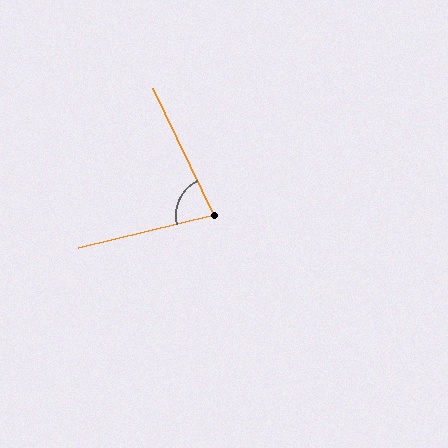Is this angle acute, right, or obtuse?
It is acute.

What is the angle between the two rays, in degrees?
Approximately 78 degrees.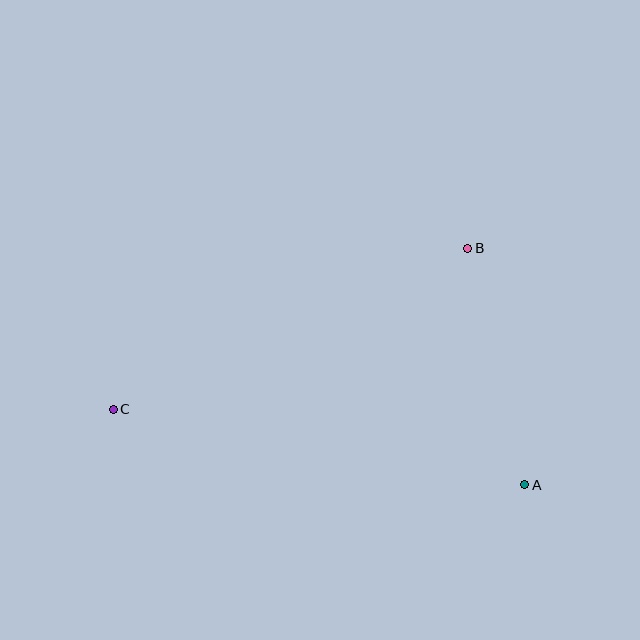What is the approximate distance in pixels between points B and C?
The distance between B and C is approximately 390 pixels.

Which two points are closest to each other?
Points A and B are closest to each other.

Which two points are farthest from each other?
Points A and C are farthest from each other.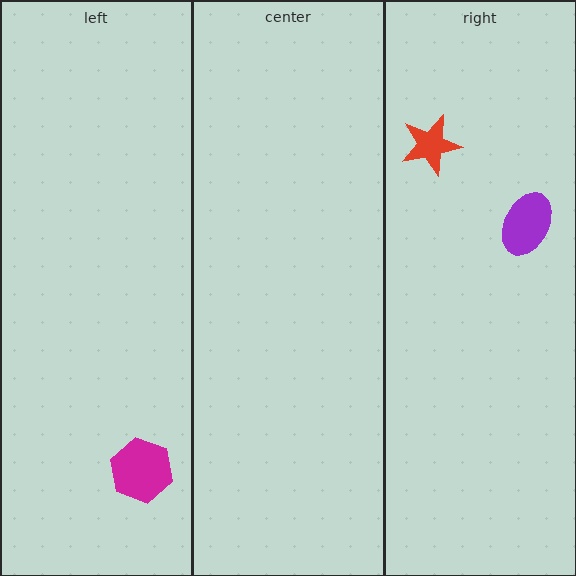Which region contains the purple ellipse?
The right region.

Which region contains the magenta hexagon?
The left region.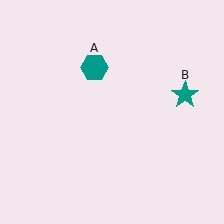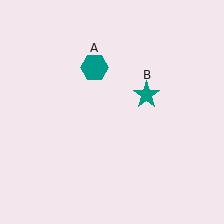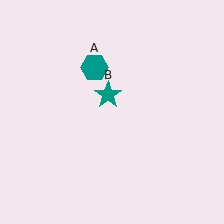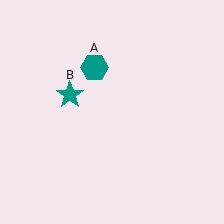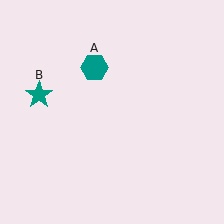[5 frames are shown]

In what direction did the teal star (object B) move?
The teal star (object B) moved left.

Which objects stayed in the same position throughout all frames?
Teal hexagon (object A) remained stationary.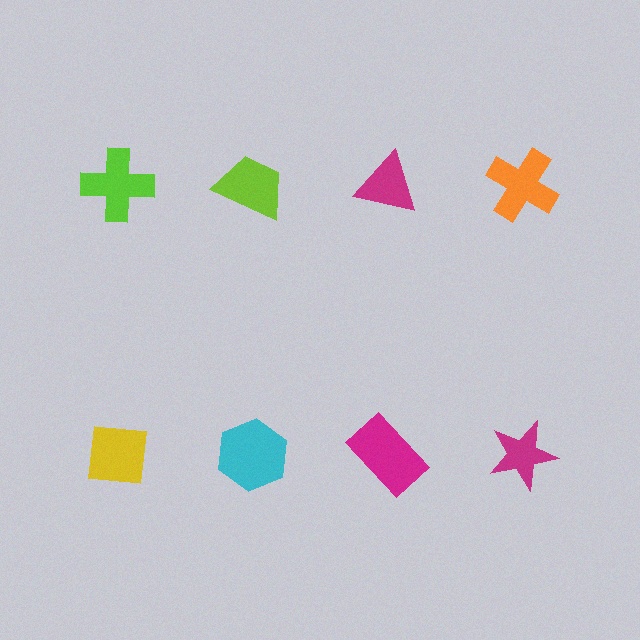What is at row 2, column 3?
A magenta rectangle.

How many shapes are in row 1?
4 shapes.